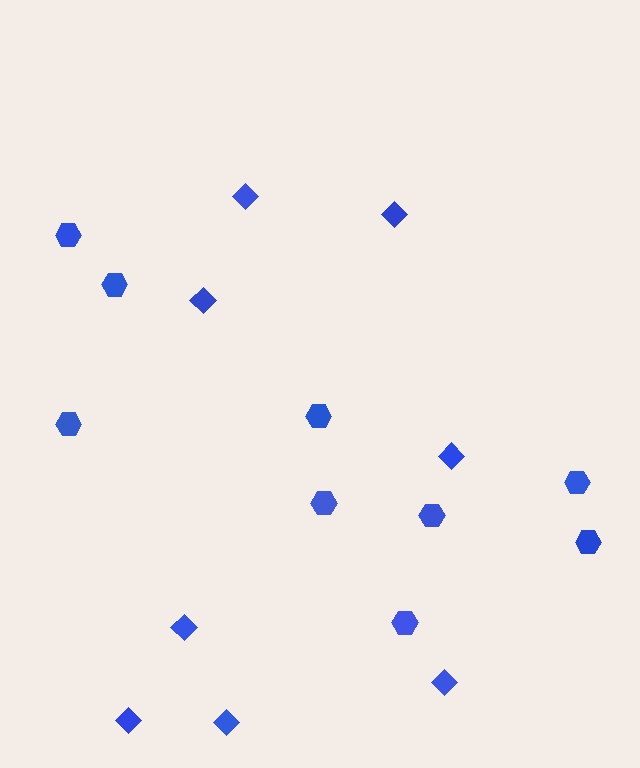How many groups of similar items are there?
There are 2 groups: one group of hexagons (9) and one group of diamonds (8).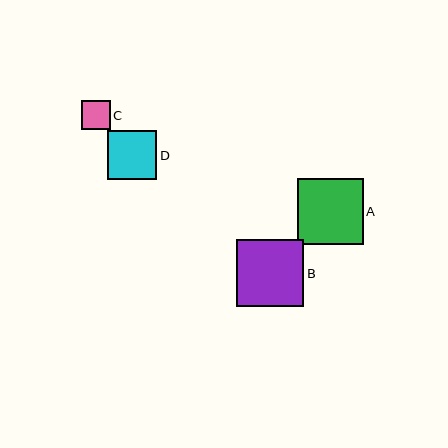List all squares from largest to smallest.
From largest to smallest: B, A, D, C.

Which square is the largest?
Square B is the largest with a size of approximately 67 pixels.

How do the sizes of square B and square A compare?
Square B and square A are approximately the same size.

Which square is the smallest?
Square C is the smallest with a size of approximately 29 pixels.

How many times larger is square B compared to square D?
Square B is approximately 1.4 times the size of square D.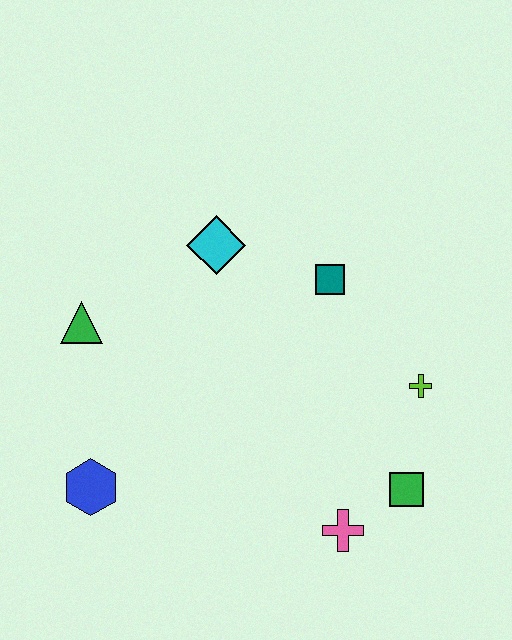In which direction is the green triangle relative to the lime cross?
The green triangle is to the left of the lime cross.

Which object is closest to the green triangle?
The cyan diamond is closest to the green triangle.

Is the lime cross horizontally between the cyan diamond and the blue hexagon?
No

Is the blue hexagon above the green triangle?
No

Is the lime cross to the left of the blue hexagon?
No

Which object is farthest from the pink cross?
The green triangle is farthest from the pink cross.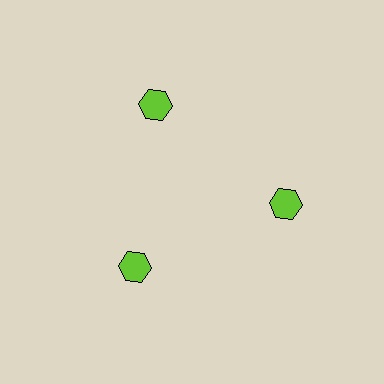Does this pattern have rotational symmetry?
Yes, this pattern has 3-fold rotational symmetry. It looks the same after rotating 120 degrees around the center.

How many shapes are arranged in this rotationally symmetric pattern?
There are 3 shapes, arranged in 3 groups of 1.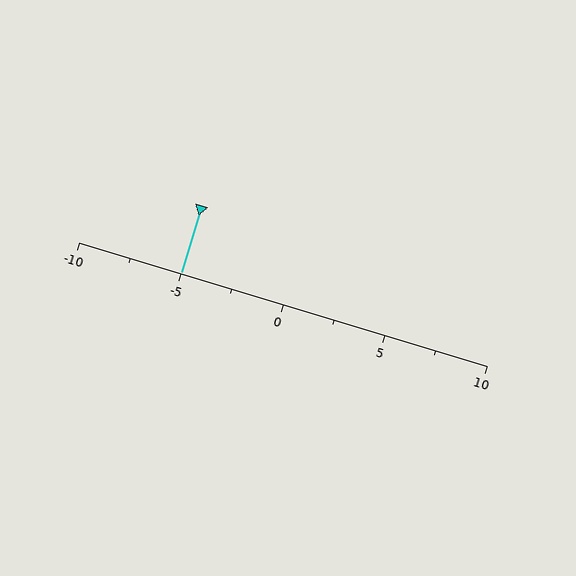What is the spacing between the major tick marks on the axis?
The major ticks are spaced 5 apart.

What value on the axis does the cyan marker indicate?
The marker indicates approximately -5.